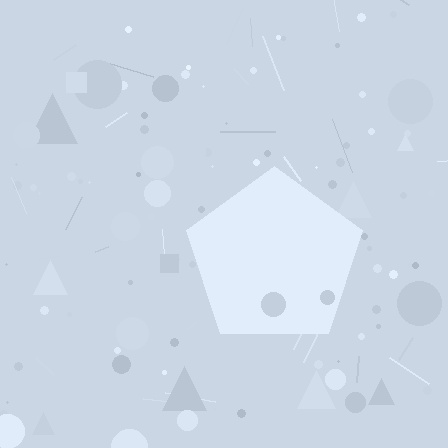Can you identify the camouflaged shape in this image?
The camouflaged shape is a pentagon.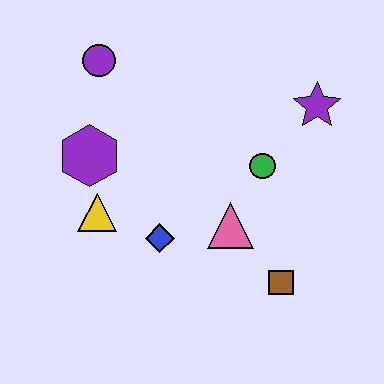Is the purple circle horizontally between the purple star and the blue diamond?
No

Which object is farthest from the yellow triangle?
The purple star is farthest from the yellow triangle.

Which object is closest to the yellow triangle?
The purple hexagon is closest to the yellow triangle.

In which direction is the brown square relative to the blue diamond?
The brown square is to the right of the blue diamond.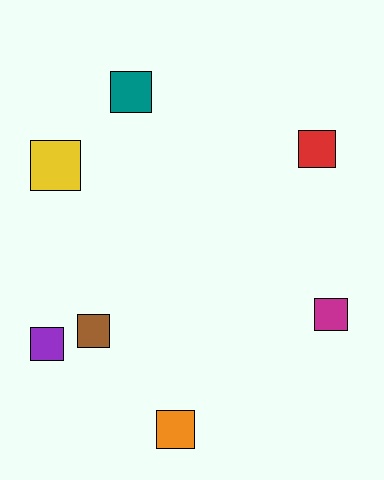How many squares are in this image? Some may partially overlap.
There are 7 squares.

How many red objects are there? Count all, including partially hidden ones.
There is 1 red object.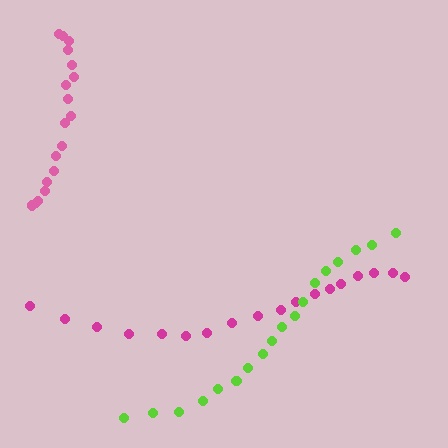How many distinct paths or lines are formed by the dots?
There are 3 distinct paths.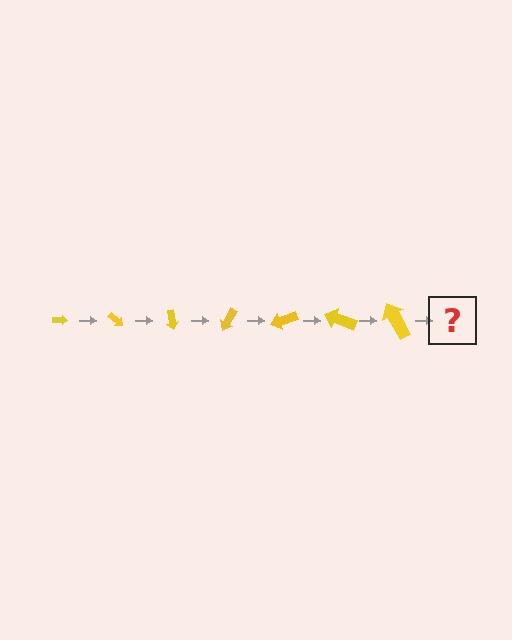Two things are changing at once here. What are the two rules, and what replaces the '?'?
The two rules are that the arrow grows larger each step and it rotates 40 degrees each step. The '?' should be an arrow, larger than the previous one and rotated 280 degrees from the start.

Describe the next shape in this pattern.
It should be an arrow, larger than the previous one and rotated 280 degrees from the start.